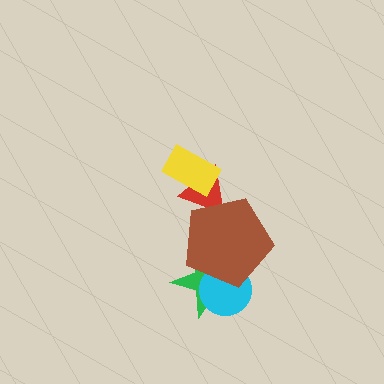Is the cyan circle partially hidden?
Yes, it is partially covered by another shape.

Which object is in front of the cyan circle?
The brown pentagon is in front of the cyan circle.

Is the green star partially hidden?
Yes, it is partially covered by another shape.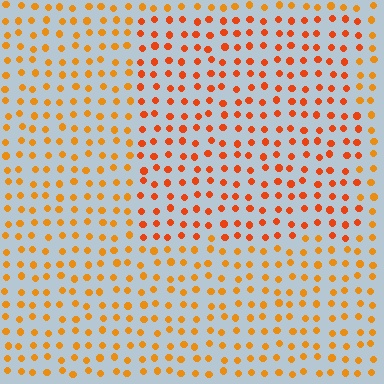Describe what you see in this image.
The image is filled with small orange elements in a uniform arrangement. A rectangle-shaped region is visible where the elements are tinted to a slightly different hue, forming a subtle color boundary.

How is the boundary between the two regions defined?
The boundary is defined purely by a slight shift in hue (about 21 degrees). Spacing, size, and orientation are identical on both sides.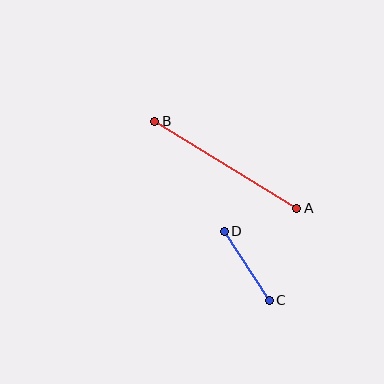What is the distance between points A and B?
The distance is approximately 166 pixels.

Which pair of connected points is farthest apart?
Points A and B are farthest apart.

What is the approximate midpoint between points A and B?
The midpoint is at approximately (226, 165) pixels.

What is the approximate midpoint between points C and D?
The midpoint is at approximately (247, 266) pixels.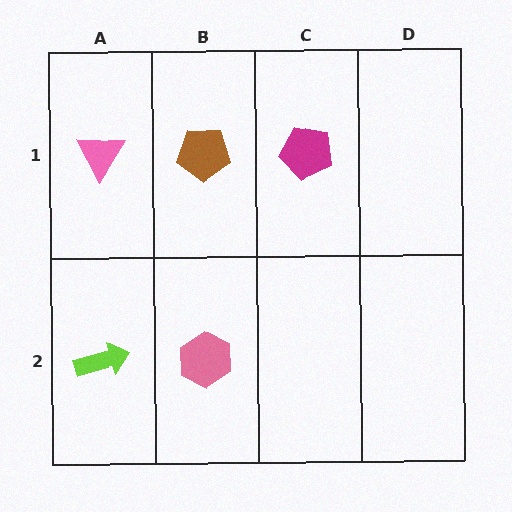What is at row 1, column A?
A pink triangle.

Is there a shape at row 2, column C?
No, that cell is empty.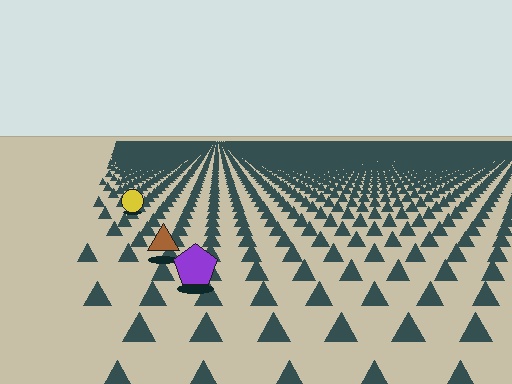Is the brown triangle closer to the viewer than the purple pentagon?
No. The purple pentagon is closer — you can tell from the texture gradient: the ground texture is coarser near it.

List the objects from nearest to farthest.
From nearest to farthest: the purple pentagon, the brown triangle, the yellow circle.